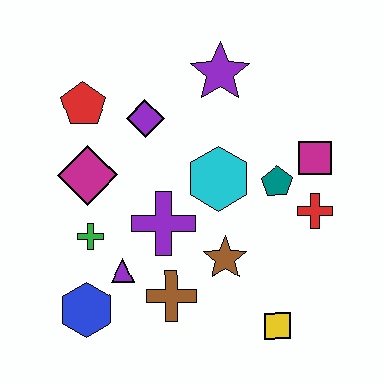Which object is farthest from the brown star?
The red pentagon is farthest from the brown star.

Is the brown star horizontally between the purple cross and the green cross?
No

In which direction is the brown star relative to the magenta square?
The brown star is below the magenta square.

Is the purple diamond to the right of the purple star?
No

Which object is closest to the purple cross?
The purple triangle is closest to the purple cross.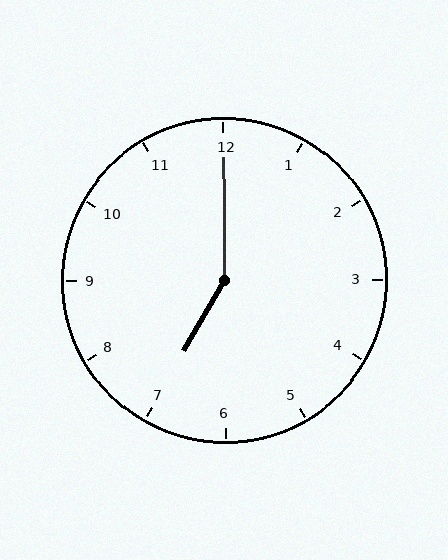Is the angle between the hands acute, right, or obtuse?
It is obtuse.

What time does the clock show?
7:00.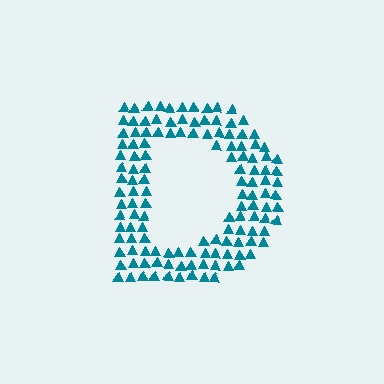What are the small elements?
The small elements are triangles.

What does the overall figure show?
The overall figure shows the letter D.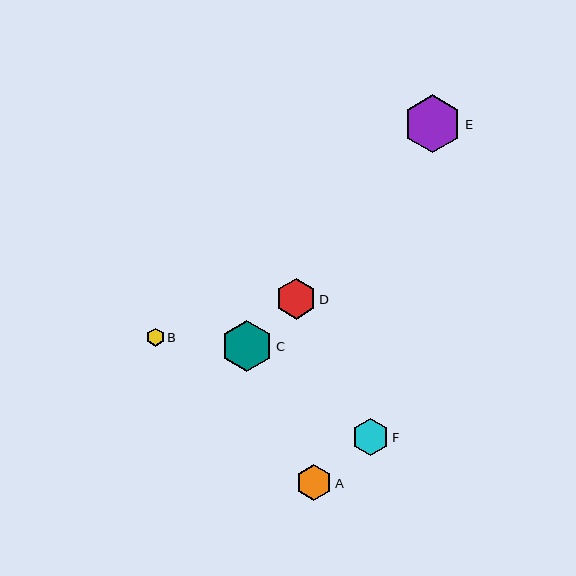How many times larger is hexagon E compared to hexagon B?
Hexagon E is approximately 3.2 times the size of hexagon B.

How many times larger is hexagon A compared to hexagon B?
Hexagon A is approximately 2.0 times the size of hexagon B.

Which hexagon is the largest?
Hexagon E is the largest with a size of approximately 58 pixels.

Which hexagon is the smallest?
Hexagon B is the smallest with a size of approximately 18 pixels.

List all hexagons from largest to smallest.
From largest to smallest: E, C, D, F, A, B.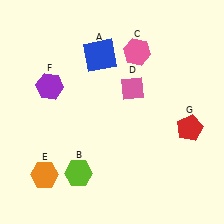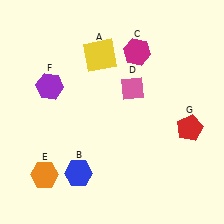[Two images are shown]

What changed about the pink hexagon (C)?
In Image 1, C is pink. In Image 2, it changed to magenta.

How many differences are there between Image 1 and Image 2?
There are 3 differences between the two images.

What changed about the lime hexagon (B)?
In Image 1, B is lime. In Image 2, it changed to blue.